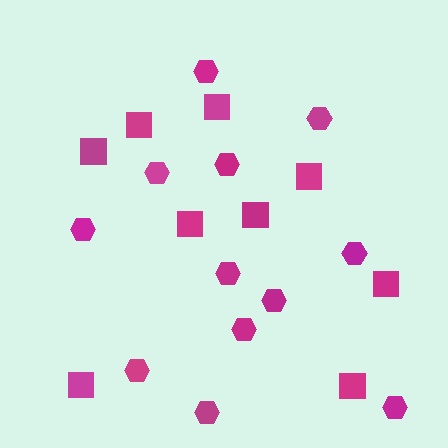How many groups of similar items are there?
There are 2 groups: one group of squares (9) and one group of hexagons (12).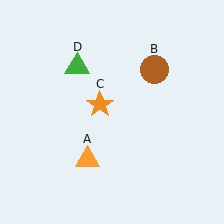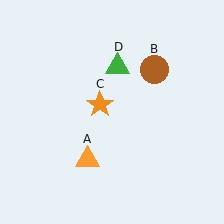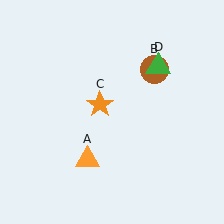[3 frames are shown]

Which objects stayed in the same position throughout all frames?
Orange triangle (object A) and brown circle (object B) and orange star (object C) remained stationary.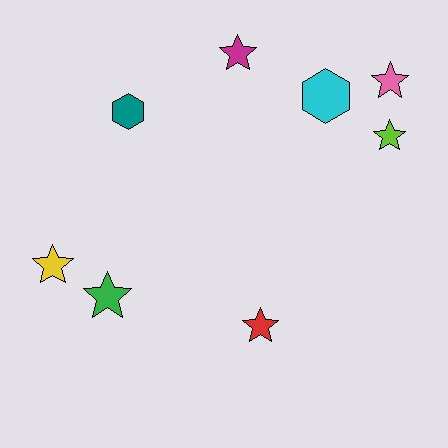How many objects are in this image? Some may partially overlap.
There are 8 objects.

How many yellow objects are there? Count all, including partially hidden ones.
There is 1 yellow object.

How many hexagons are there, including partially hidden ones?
There are 2 hexagons.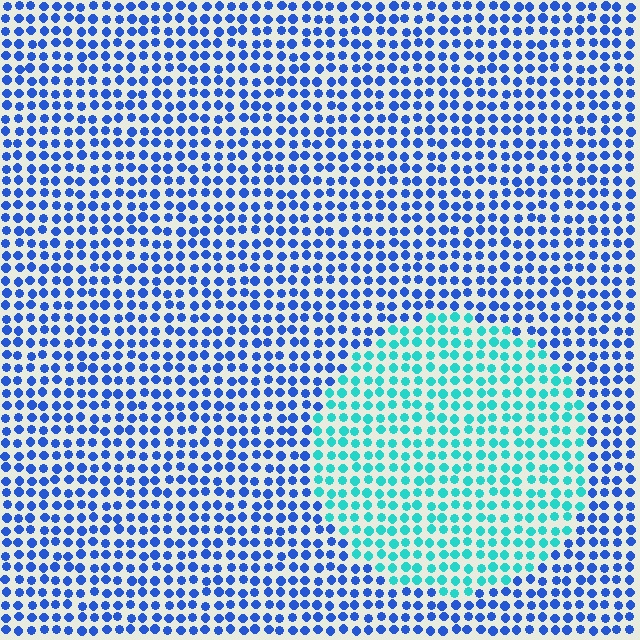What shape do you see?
I see a circle.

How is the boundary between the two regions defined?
The boundary is defined purely by a slight shift in hue (about 48 degrees). Spacing, size, and orientation are identical on both sides.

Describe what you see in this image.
The image is filled with small blue elements in a uniform arrangement. A circle-shaped region is visible where the elements are tinted to a slightly different hue, forming a subtle color boundary.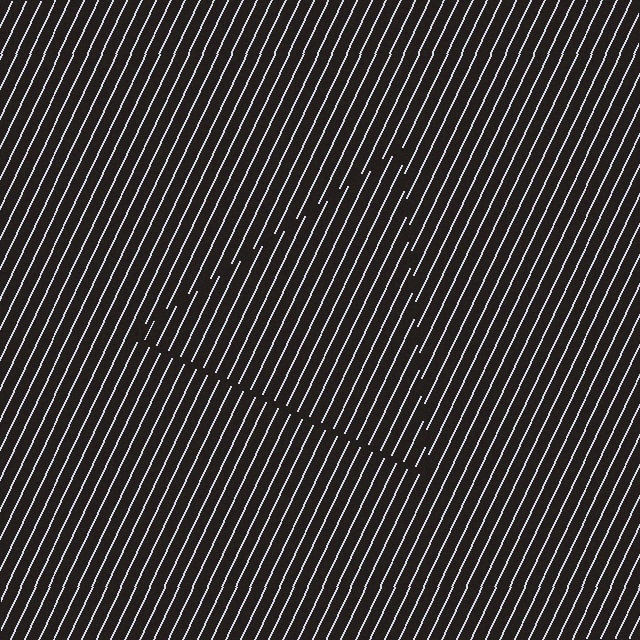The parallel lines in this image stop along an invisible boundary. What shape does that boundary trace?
An illusory triangle. The interior of the shape contains the same grating, shifted by half a period — the contour is defined by the phase discontinuity where line-ends from the inner and outer gratings abut.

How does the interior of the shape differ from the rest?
The interior of the shape contains the same grating, shifted by half a period — the contour is defined by the phase discontinuity where line-ends from the inner and outer gratings abut.